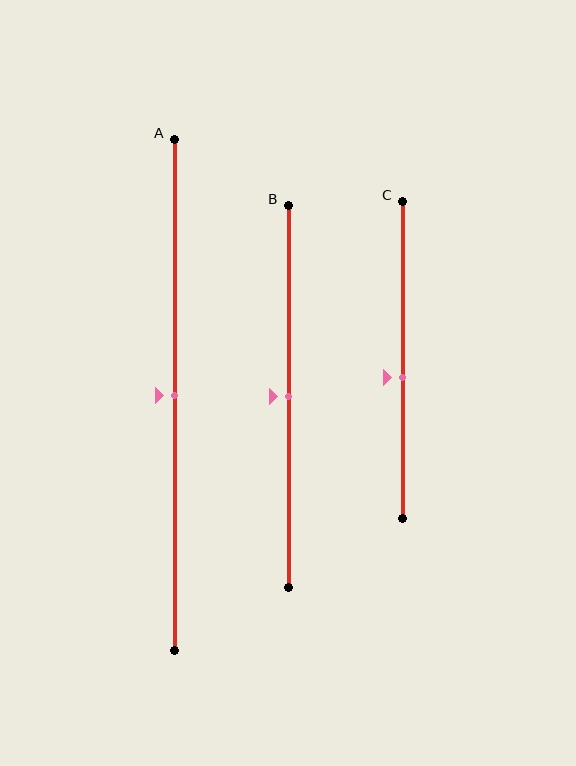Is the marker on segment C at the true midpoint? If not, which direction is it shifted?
No, the marker on segment C is shifted downward by about 6% of the segment length.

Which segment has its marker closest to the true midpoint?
Segment A has its marker closest to the true midpoint.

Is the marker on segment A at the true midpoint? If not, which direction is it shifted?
Yes, the marker on segment A is at the true midpoint.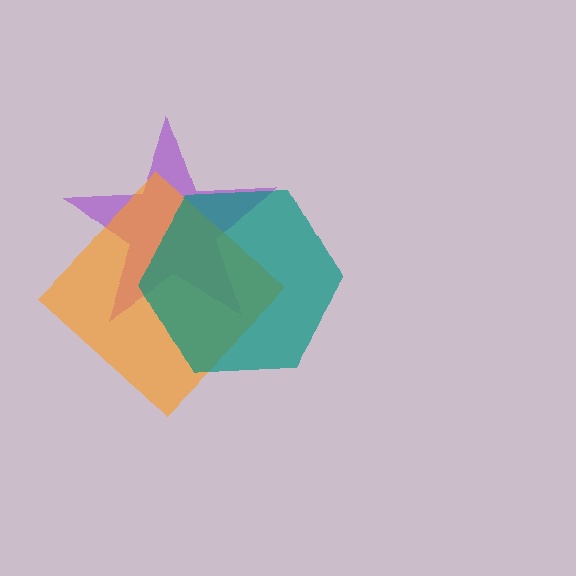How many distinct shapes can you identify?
There are 3 distinct shapes: a purple star, an orange diamond, a teal hexagon.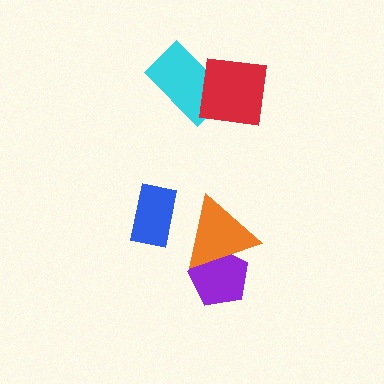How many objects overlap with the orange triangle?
1 object overlaps with the orange triangle.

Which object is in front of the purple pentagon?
The orange triangle is in front of the purple pentagon.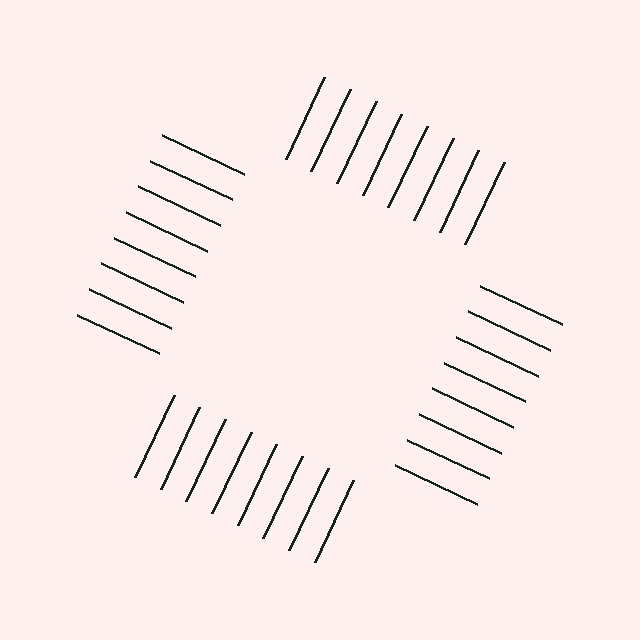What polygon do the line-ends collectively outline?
An illusory square — the line segments terminate on its edges but no continuous stroke is drawn.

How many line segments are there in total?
32 — 8 along each of the 4 edges.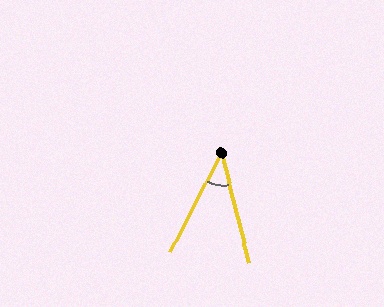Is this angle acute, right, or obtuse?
It is acute.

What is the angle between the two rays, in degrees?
Approximately 41 degrees.